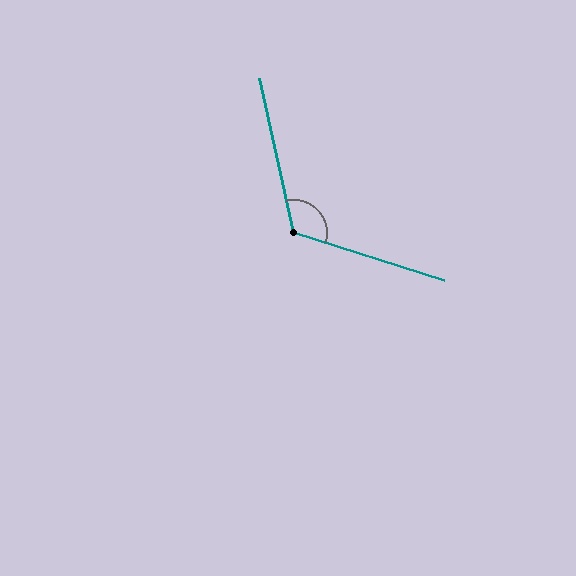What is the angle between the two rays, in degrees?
Approximately 120 degrees.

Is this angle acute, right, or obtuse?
It is obtuse.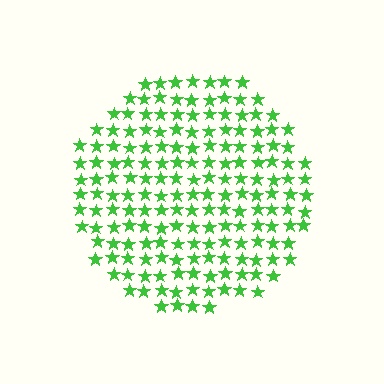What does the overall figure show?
The overall figure shows a circle.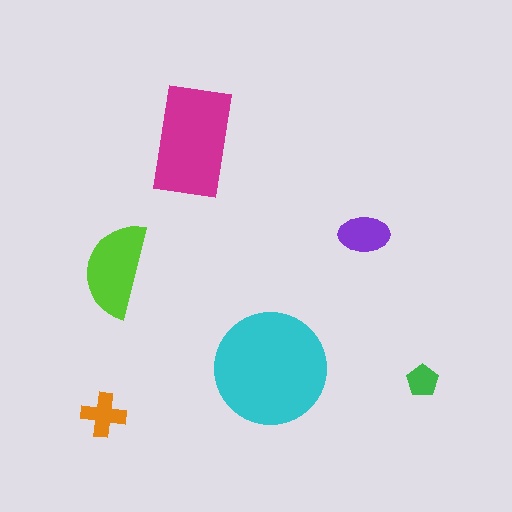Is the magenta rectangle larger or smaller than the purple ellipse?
Larger.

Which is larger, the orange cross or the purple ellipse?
The purple ellipse.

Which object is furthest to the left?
The orange cross is leftmost.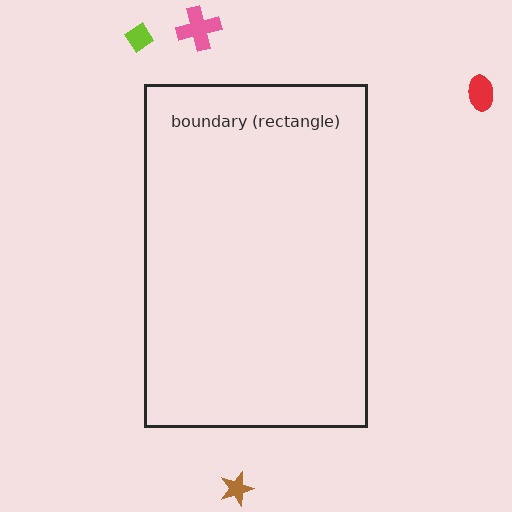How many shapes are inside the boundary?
0 inside, 4 outside.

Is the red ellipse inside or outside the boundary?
Outside.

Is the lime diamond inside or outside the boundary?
Outside.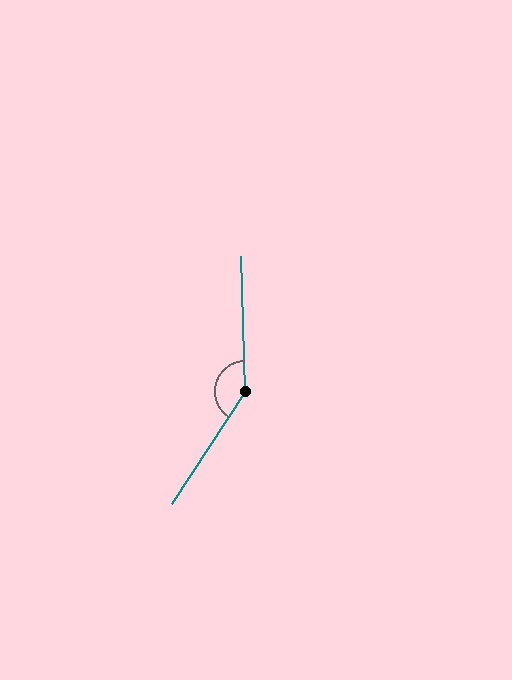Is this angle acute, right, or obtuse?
It is obtuse.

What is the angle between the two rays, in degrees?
Approximately 145 degrees.